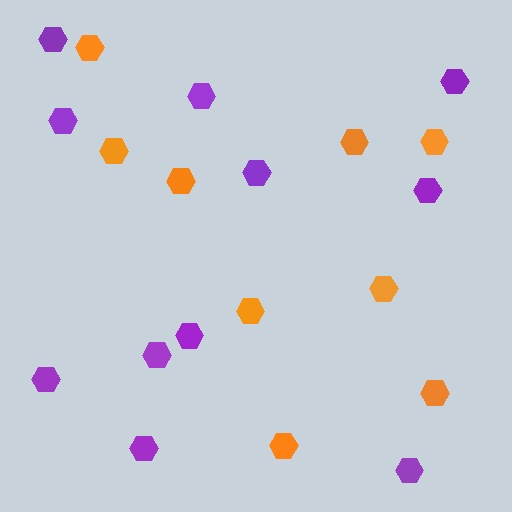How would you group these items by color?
There are 2 groups: one group of purple hexagons (11) and one group of orange hexagons (9).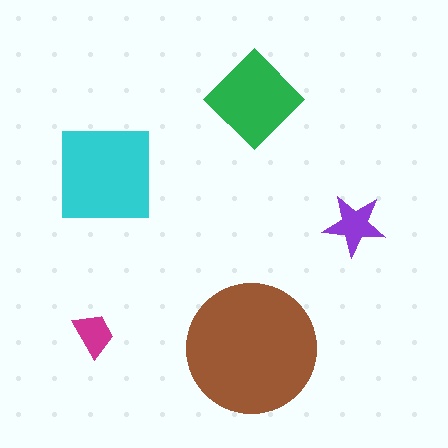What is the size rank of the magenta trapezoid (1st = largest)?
5th.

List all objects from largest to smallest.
The brown circle, the cyan square, the green diamond, the purple star, the magenta trapezoid.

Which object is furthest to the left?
The magenta trapezoid is leftmost.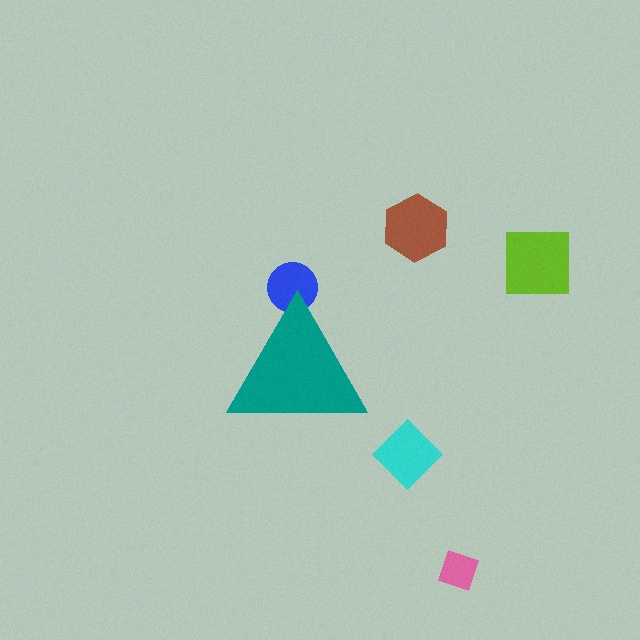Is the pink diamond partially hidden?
No, the pink diamond is fully visible.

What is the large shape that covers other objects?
A teal triangle.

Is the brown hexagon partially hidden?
No, the brown hexagon is fully visible.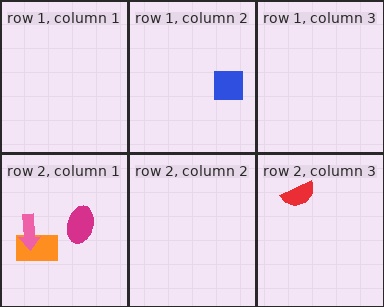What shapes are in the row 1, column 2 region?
The blue square.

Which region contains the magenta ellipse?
The row 2, column 1 region.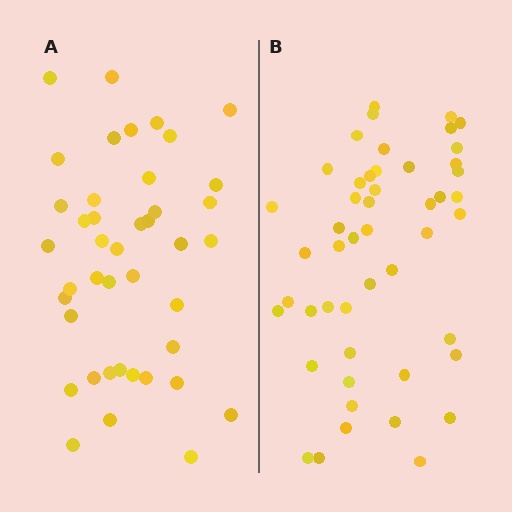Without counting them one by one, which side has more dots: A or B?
Region B (the right region) has more dots.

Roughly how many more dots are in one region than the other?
Region B has roughly 8 or so more dots than region A.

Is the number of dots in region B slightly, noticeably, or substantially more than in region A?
Region B has only slightly more — the two regions are fairly close. The ratio is roughly 1.2 to 1.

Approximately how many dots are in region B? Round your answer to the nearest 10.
About 50 dots. (The exact count is 49, which rounds to 50.)